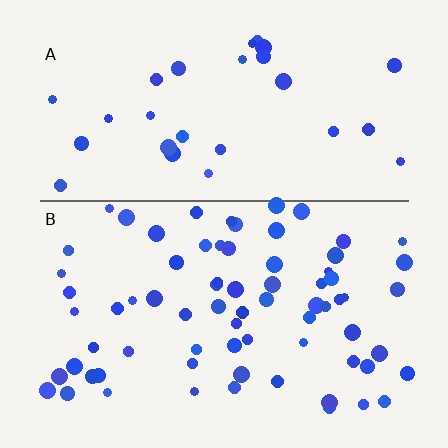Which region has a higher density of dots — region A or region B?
B (the bottom).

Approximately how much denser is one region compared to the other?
Approximately 2.5× — region B over region A.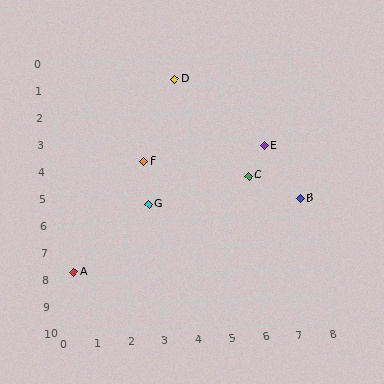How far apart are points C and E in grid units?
Points C and E are about 1.2 grid units apart.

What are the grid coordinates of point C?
Point C is at approximately (5.7, 4.5).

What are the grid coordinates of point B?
Point B is at approximately (7.2, 5.4).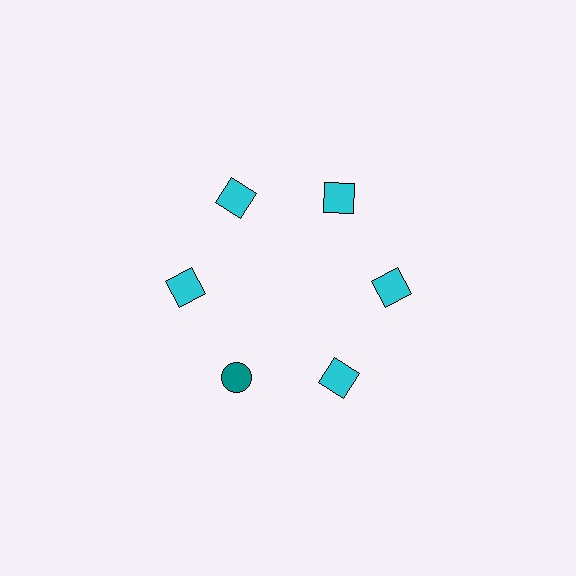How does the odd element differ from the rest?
It differs in both color (teal instead of cyan) and shape (circle instead of square).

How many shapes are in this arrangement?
There are 6 shapes arranged in a ring pattern.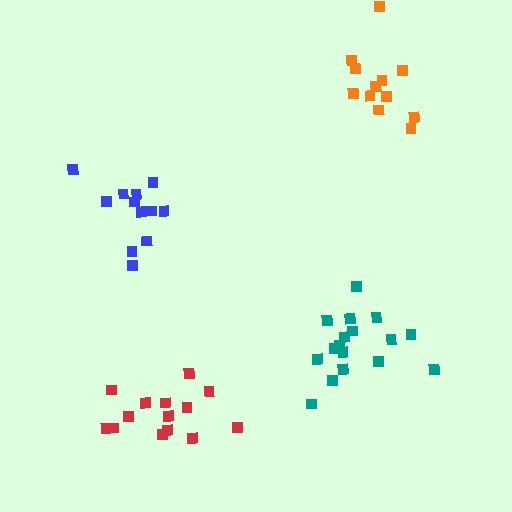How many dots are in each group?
Group 1: 12 dots, Group 2: 17 dots, Group 3: 14 dots, Group 4: 12 dots (55 total).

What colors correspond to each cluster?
The clusters are colored: blue, teal, red, orange.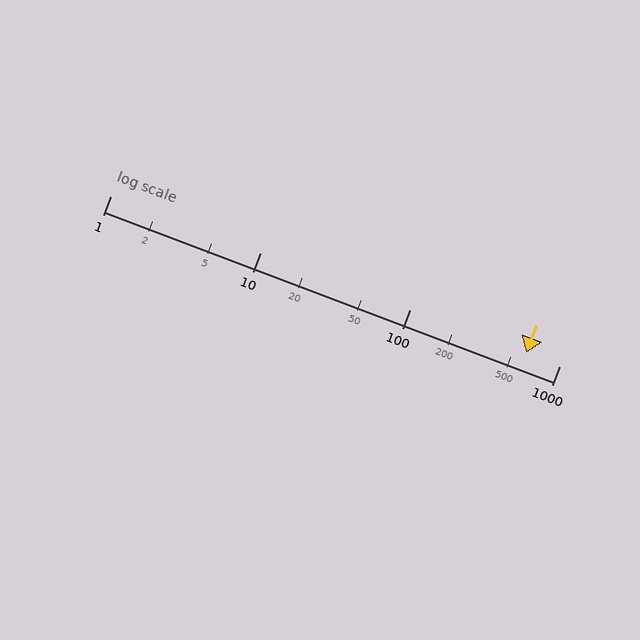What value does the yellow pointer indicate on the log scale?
The pointer indicates approximately 600.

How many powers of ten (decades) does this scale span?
The scale spans 3 decades, from 1 to 1000.